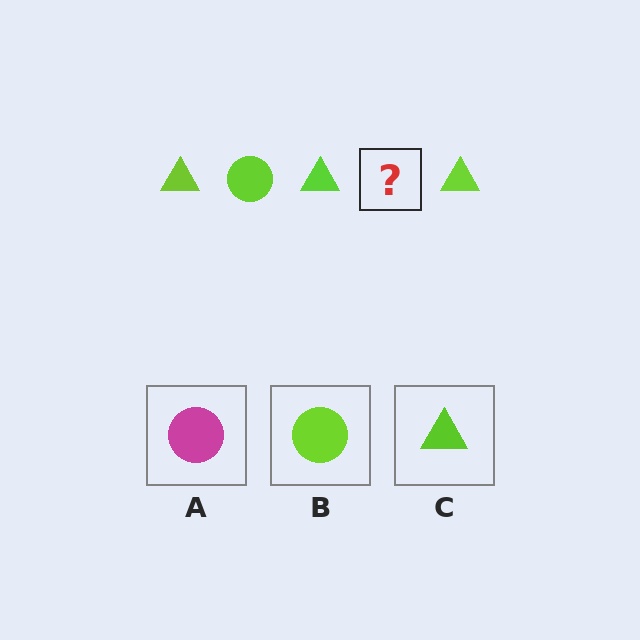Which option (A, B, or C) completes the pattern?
B.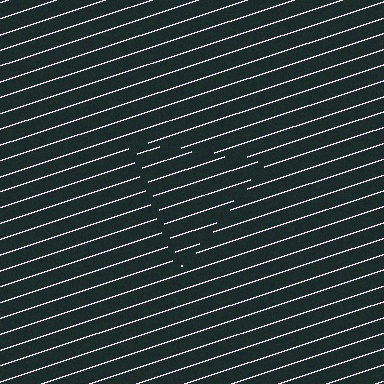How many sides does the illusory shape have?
3 sides — the line-ends trace a triangle.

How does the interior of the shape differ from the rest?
The interior of the shape contains the same grating, shifted by half a period — the contour is defined by the phase discontinuity where line-ends from the inner and outer gratings abut.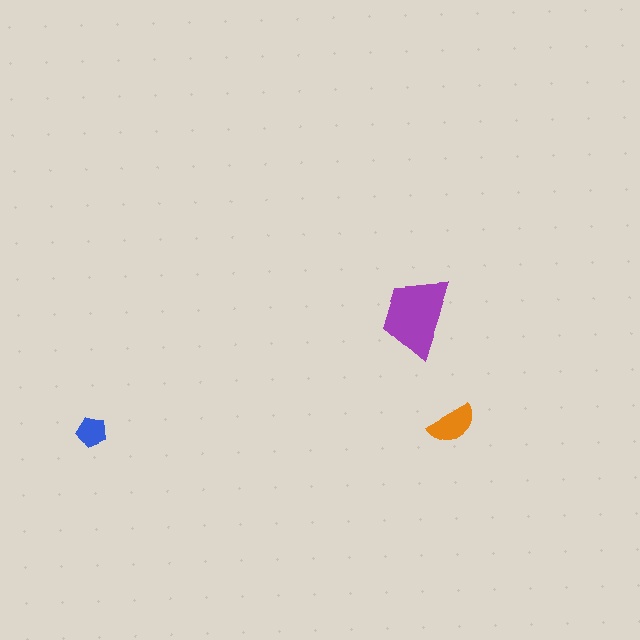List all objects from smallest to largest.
The blue pentagon, the orange semicircle, the purple trapezoid.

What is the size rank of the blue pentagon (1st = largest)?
3rd.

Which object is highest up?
The purple trapezoid is topmost.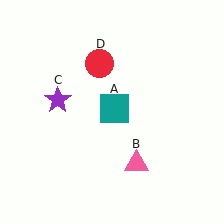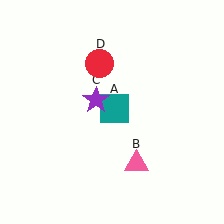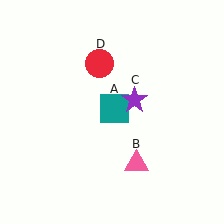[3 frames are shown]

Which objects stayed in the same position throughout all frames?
Teal square (object A) and pink triangle (object B) and red circle (object D) remained stationary.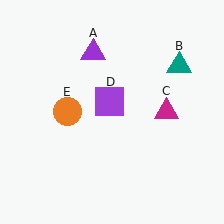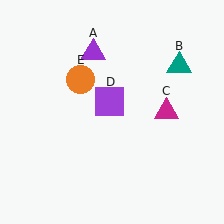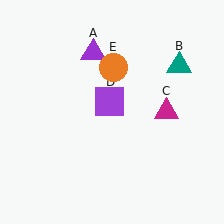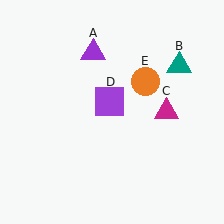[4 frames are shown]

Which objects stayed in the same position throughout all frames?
Purple triangle (object A) and teal triangle (object B) and magenta triangle (object C) and purple square (object D) remained stationary.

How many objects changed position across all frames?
1 object changed position: orange circle (object E).